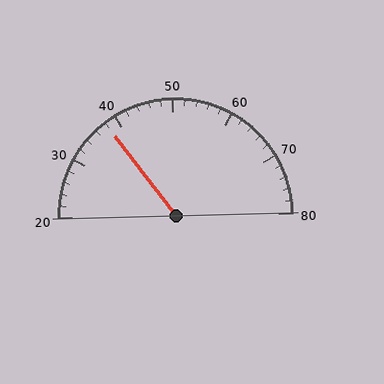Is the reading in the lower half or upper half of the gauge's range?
The reading is in the lower half of the range (20 to 80).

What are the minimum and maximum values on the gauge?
The gauge ranges from 20 to 80.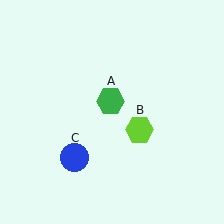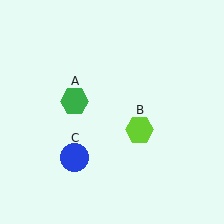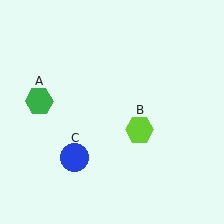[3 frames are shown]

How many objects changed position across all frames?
1 object changed position: green hexagon (object A).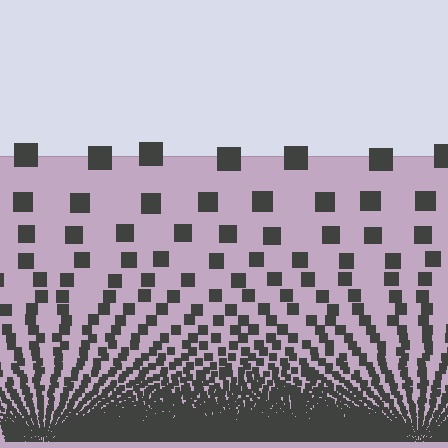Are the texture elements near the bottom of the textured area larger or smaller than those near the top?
Smaller. The gradient is inverted — elements near the bottom are smaller and denser.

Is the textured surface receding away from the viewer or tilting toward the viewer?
The surface appears to tilt toward the viewer. Texture elements get larger and sparser toward the top.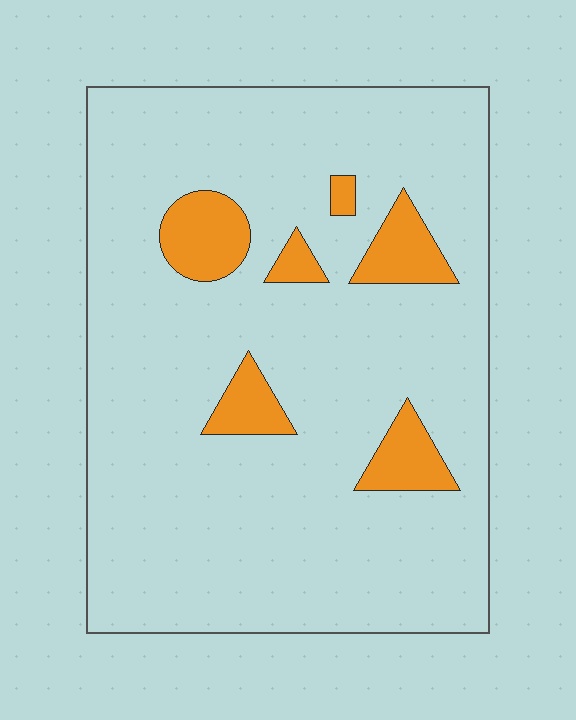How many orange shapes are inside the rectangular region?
6.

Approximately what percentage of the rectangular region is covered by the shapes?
Approximately 10%.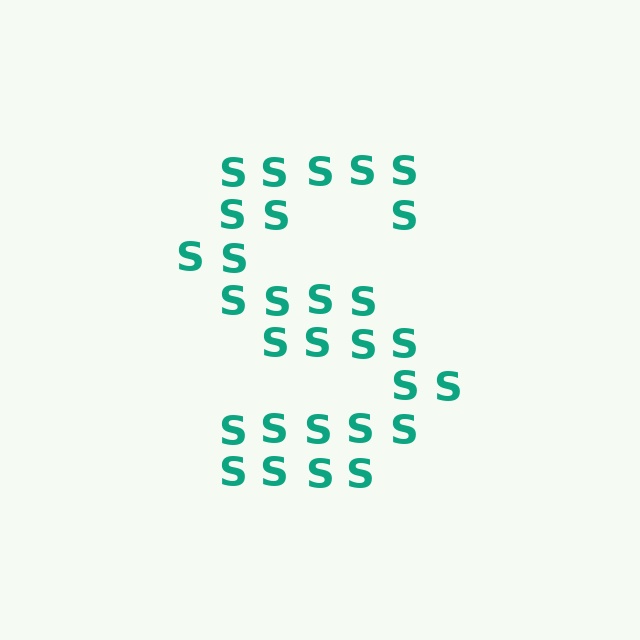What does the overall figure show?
The overall figure shows the letter S.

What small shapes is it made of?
It is made of small letter S's.